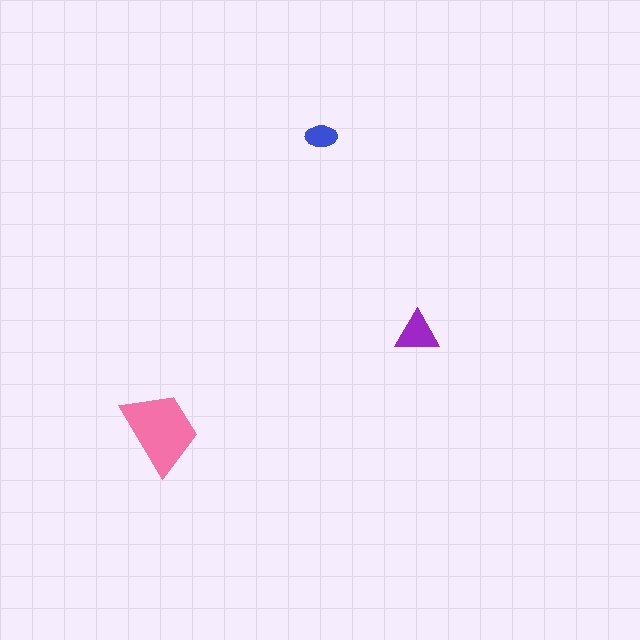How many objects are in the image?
There are 3 objects in the image.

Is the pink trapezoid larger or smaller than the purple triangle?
Larger.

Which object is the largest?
The pink trapezoid.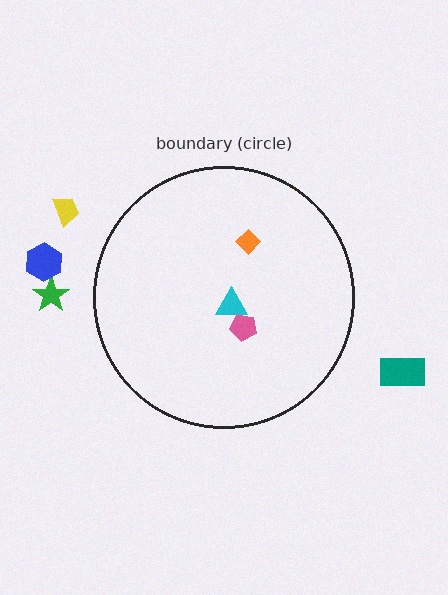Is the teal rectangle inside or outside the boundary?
Outside.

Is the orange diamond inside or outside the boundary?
Inside.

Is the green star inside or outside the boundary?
Outside.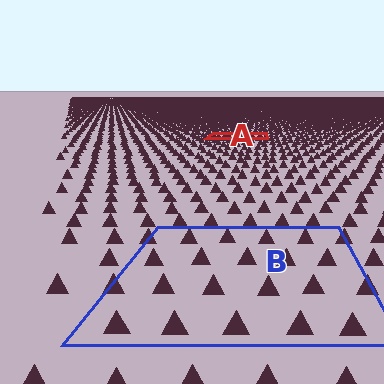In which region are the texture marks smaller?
The texture marks are smaller in region A, because it is farther away.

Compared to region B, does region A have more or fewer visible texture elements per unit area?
Region A has more texture elements per unit area — they are packed more densely because it is farther away.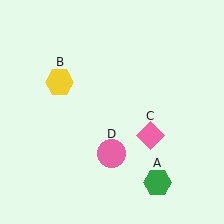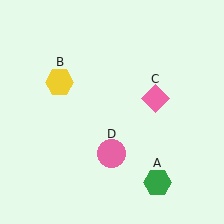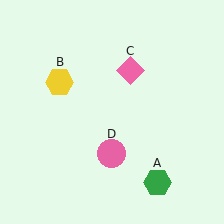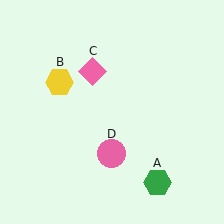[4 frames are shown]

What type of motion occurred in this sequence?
The pink diamond (object C) rotated counterclockwise around the center of the scene.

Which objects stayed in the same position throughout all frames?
Green hexagon (object A) and yellow hexagon (object B) and pink circle (object D) remained stationary.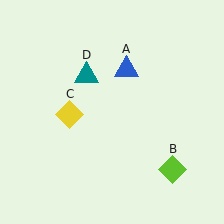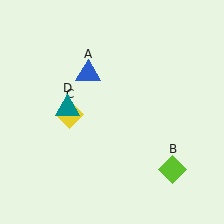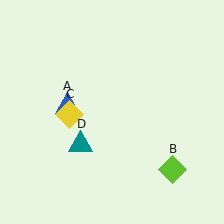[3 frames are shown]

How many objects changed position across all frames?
2 objects changed position: blue triangle (object A), teal triangle (object D).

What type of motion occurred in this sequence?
The blue triangle (object A), teal triangle (object D) rotated counterclockwise around the center of the scene.